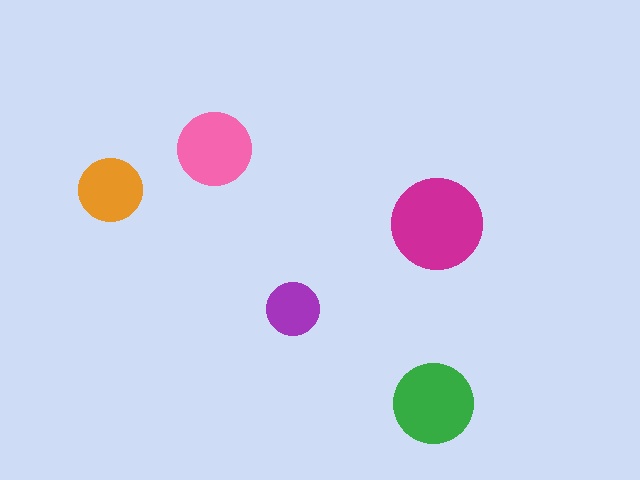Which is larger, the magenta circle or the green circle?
The magenta one.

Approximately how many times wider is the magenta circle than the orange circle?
About 1.5 times wider.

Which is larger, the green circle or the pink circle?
The green one.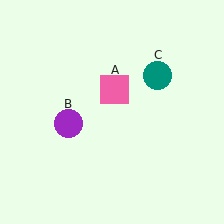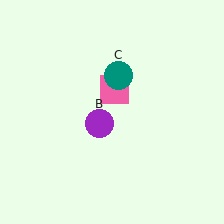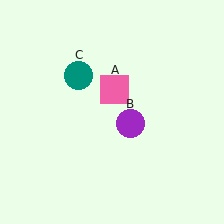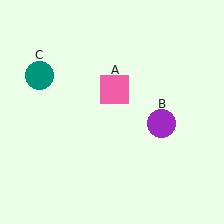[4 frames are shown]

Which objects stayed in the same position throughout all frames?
Pink square (object A) remained stationary.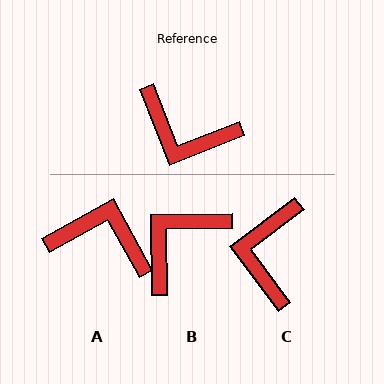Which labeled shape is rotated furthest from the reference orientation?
A, about 173 degrees away.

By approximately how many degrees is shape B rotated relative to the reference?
Approximately 111 degrees clockwise.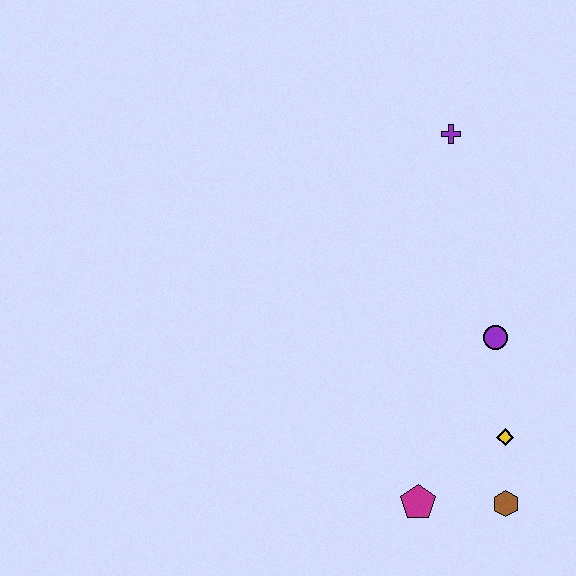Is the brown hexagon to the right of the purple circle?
Yes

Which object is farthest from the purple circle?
The purple cross is farthest from the purple circle.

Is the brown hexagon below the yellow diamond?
Yes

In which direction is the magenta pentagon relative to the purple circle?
The magenta pentagon is below the purple circle.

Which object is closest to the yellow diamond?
The brown hexagon is closest to the yellow diamond.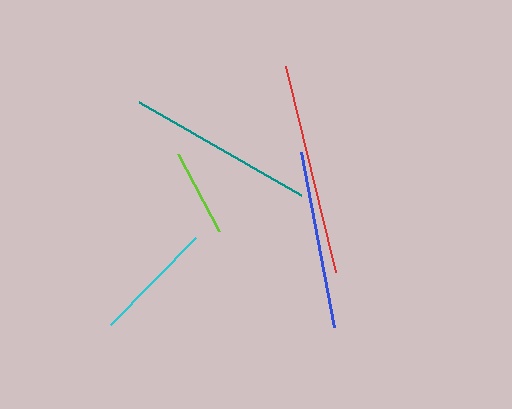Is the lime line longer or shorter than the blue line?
The blue line is longer than the lime line.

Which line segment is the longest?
The red line is the longest at approximately 212 pixels.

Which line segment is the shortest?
The lime line is the shortest at approximately 87 pixels.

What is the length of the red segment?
The red segment is approximately 212 pixels long.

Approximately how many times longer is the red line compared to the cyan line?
The red line is approximately 1.7 times the length of the cyan line.